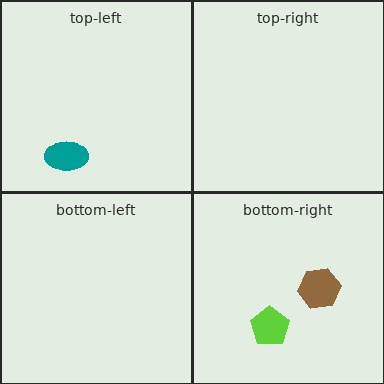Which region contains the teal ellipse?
The top-left region.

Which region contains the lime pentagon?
The bottom-right region.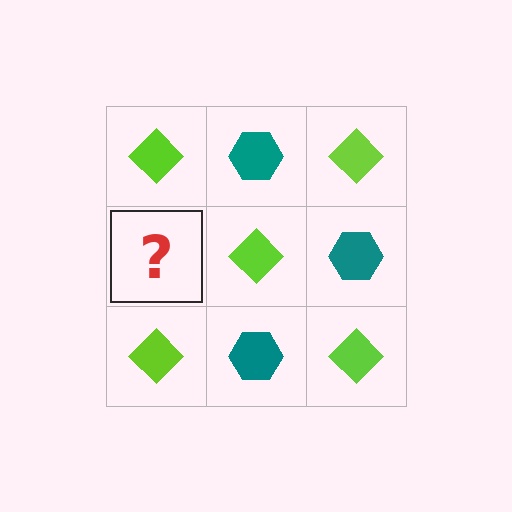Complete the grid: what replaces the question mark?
The question mark should be replaced with a teal hexagon.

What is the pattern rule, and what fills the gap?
The rule is that it alternates lime diamond and teal hexagon in a checkerboard pattern. The gap should be filled with a teal hexagon.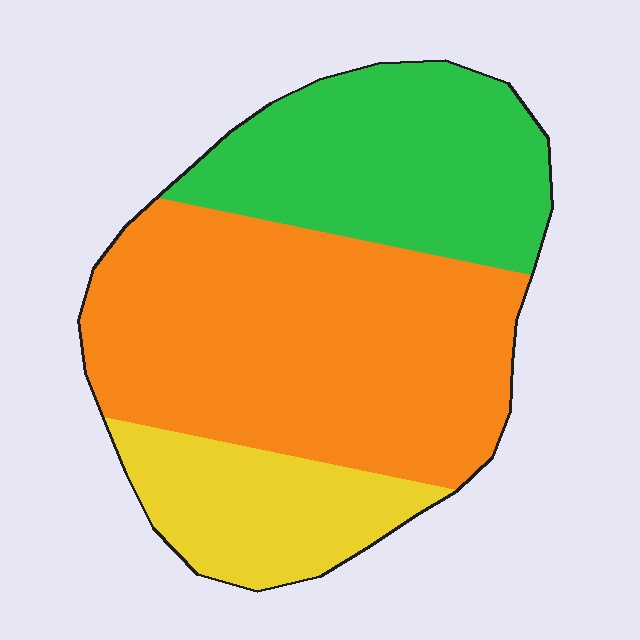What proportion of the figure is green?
Green covers 30% of the figure.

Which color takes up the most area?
Orange, at roughly 50%.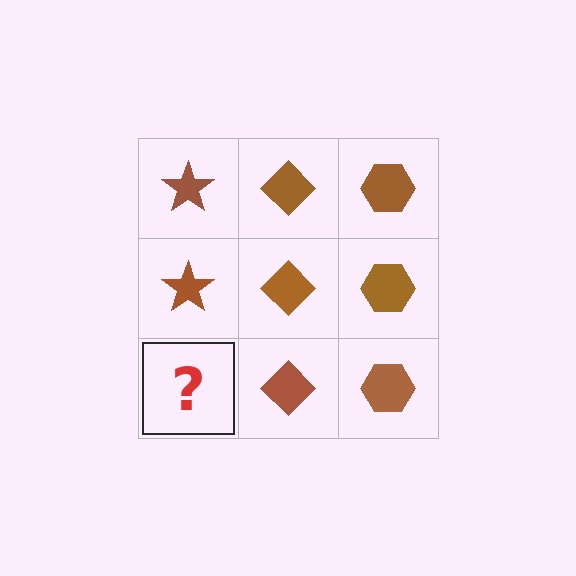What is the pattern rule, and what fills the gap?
The rule is that each column has a consistent shape. The gap should be filled with a brown star.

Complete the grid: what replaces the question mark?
The question mark should be replaced with a brown star.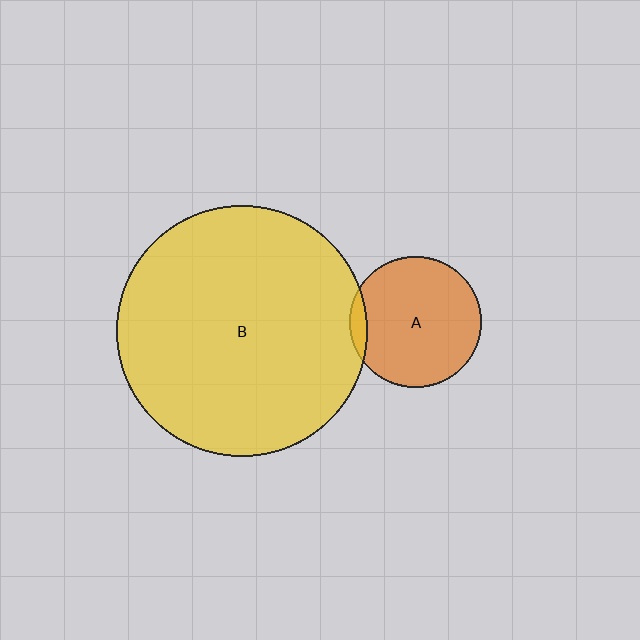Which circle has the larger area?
Circle B (yellow).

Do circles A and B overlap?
Yes.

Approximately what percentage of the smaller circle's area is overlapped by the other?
Approximately 5%.